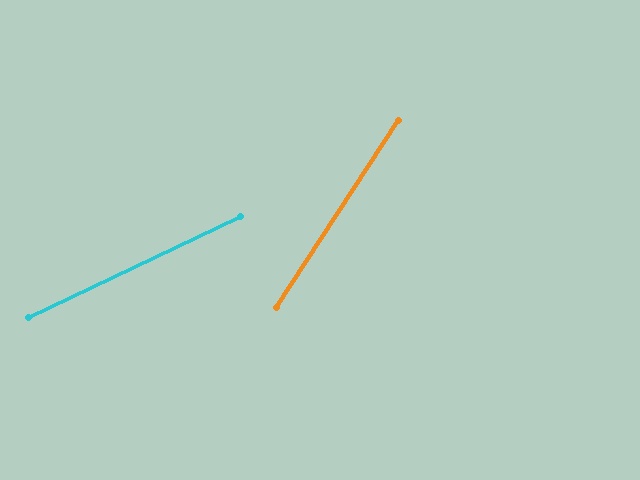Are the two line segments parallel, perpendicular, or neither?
Neither parallel nor perpendicular — they differ by about 31°.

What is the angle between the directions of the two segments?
Approximately 31 degrees.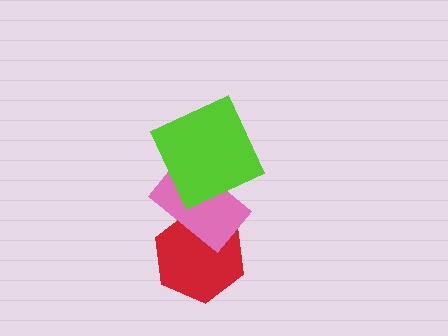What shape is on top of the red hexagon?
The pink rectangle is on top of the red hexagon.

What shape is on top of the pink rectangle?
The lime square is on top of the pink rectangle.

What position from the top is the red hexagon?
The red hexagon is 3rd from the top.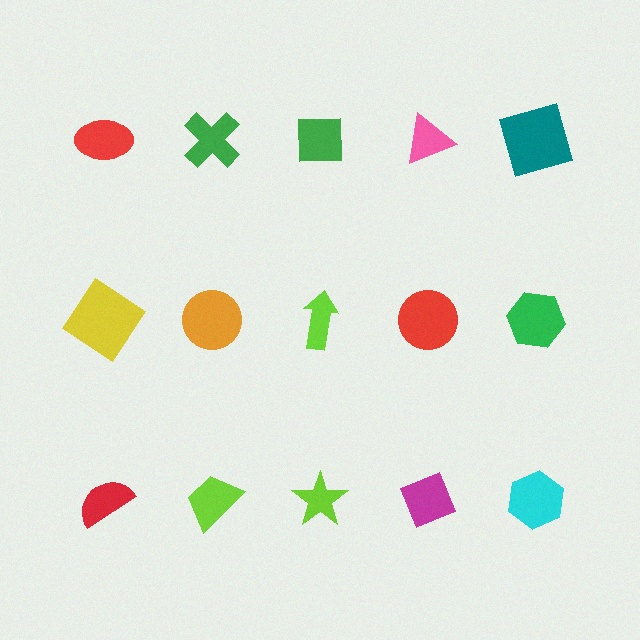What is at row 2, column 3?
A lime arrow.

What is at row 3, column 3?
A lime star.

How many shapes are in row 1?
5 shapes.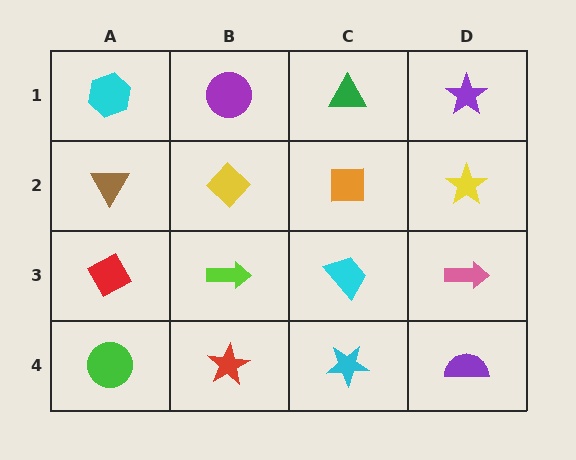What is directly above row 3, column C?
An orange square.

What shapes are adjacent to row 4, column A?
A red diamond (row 3, column A), a red star (row 4, column B).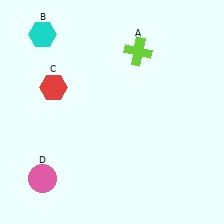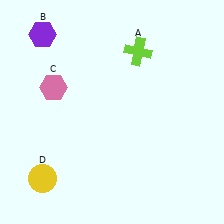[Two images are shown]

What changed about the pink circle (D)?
In Image 1, D is pink. In Image 2, it changed to yellow.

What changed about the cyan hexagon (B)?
In Image 1, B is cyan. In Image 2, it changed to purple.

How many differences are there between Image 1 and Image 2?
There are 3 differences between the two images.